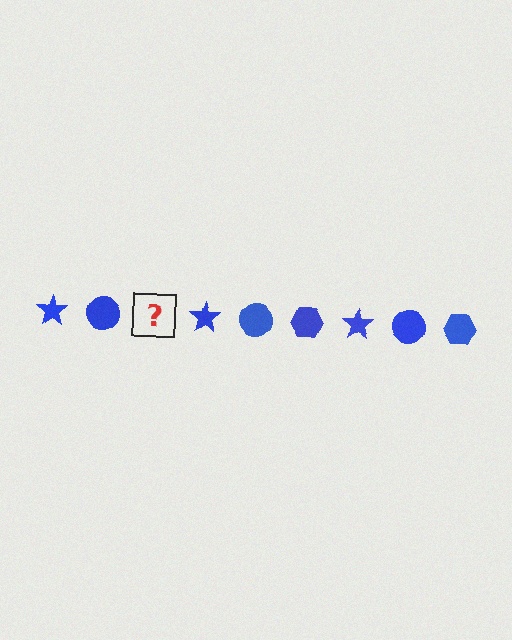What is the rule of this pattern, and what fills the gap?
The rule is that the pattern cycles through star, circle, hexagon shapes in blue. The gap should be filled with a blue hexagon.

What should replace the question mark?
The question mark should be replaced with a blue hexagon.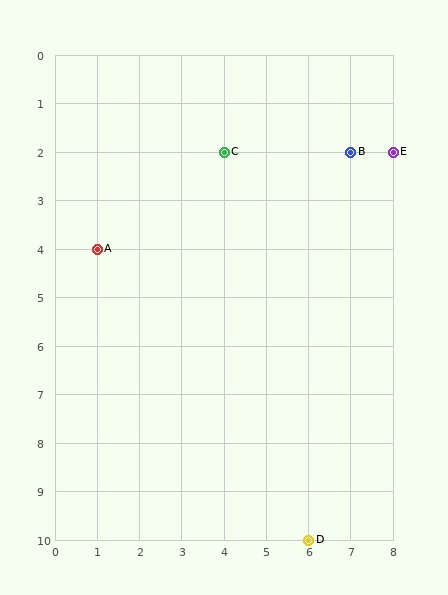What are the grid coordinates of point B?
Point B is at grid coordinates (7, 2).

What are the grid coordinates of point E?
Point E is at grid coordinates (8, 2).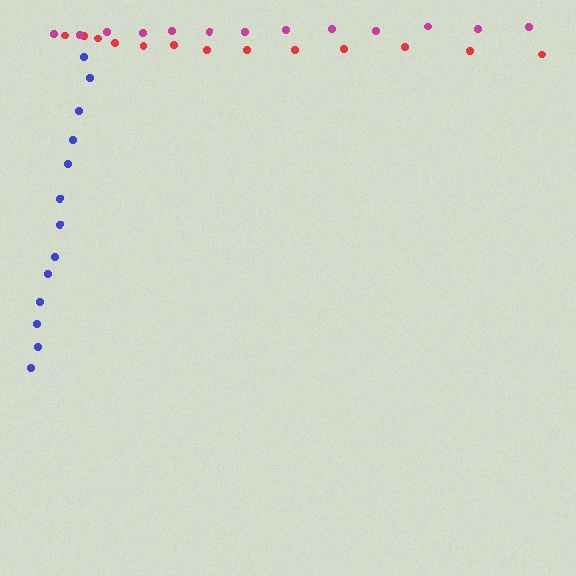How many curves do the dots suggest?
There are 3 distinct paths.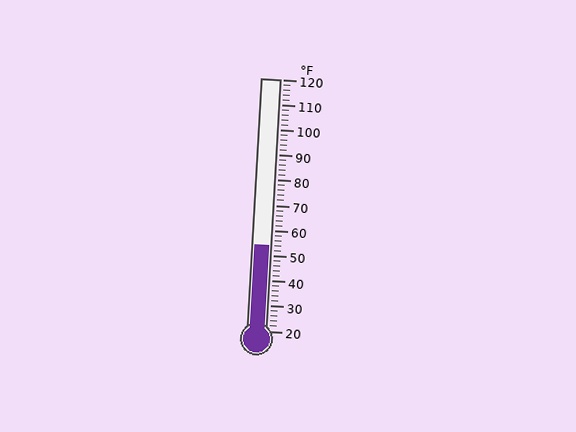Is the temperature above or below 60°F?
The temperature is below 60°F.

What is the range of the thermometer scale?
The thermometer scale ranges from 20°F to 120°F.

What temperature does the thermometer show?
The thermometer shows approximately 54°F.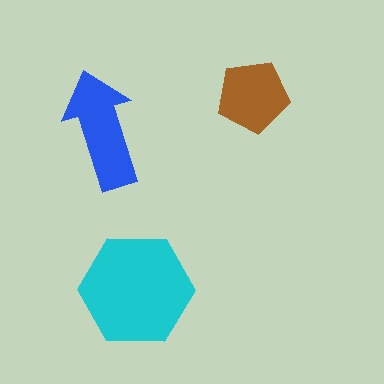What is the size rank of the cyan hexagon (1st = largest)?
1st.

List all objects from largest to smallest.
The cyan hexagon, the blue arrow, the brown pentagon.